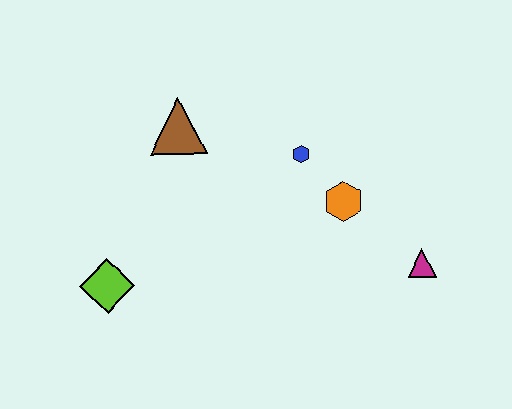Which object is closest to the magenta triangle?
The orange hexagon is closest to the magenta triangle.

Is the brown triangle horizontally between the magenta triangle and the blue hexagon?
No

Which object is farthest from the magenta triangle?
The lime diamond is farthest from the magenta triangle.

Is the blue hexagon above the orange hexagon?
Yes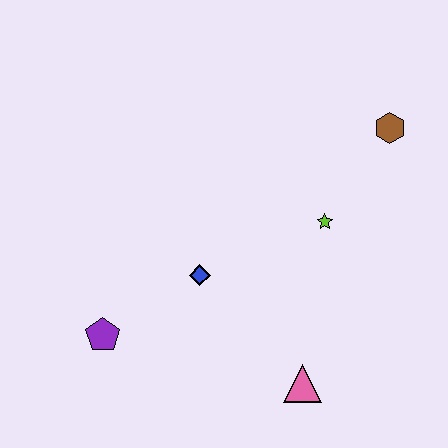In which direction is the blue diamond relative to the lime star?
The blue diamond is to the left of the lime star.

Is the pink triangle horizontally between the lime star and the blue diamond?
Yes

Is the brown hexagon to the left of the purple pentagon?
No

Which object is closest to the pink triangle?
The blue diamond is closest to the pink triangle.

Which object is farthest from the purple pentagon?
The brown hexagon is farthest from the purple pentagon.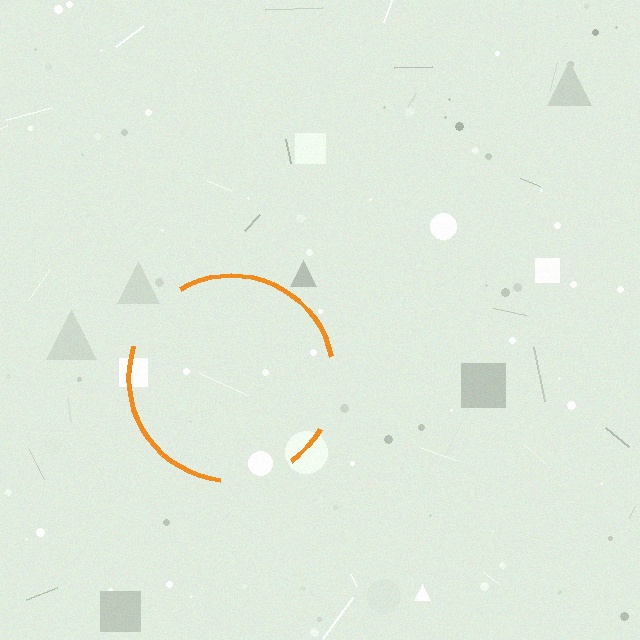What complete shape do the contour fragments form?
The contour fragments form a circle.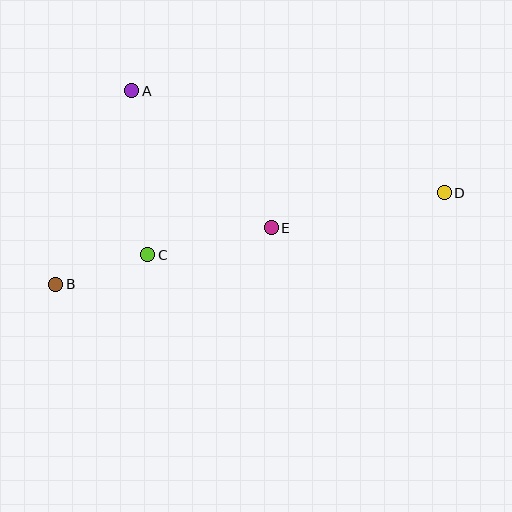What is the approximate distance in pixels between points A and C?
The distance between A and C is approximately 165 pixels.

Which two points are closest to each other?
Points B and C are closest to each other.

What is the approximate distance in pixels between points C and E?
The distance between C and E is approximately 127 pixels.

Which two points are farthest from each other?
Points B and D are farthest from each other.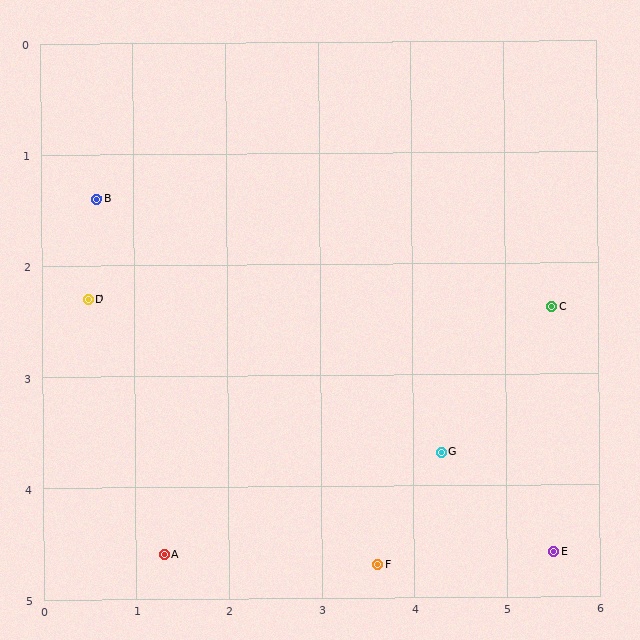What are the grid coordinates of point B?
Point B is at approximately (0.6, 1.4).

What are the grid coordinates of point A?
Point A is at approximately (1.3, 4.6).